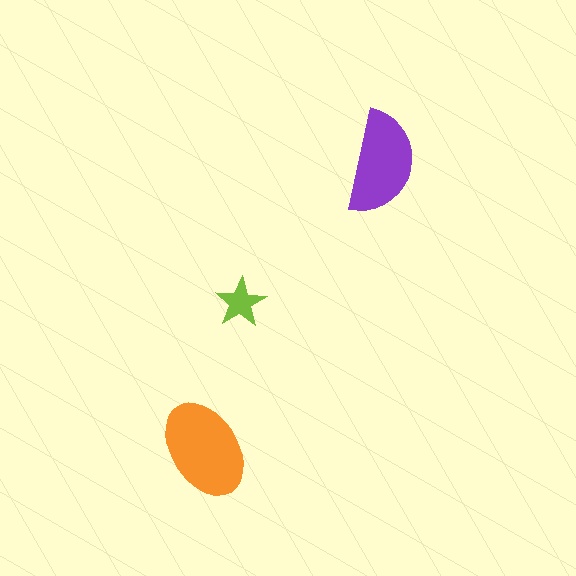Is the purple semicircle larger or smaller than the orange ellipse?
Smaller.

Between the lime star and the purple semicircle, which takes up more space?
The purple semicircle.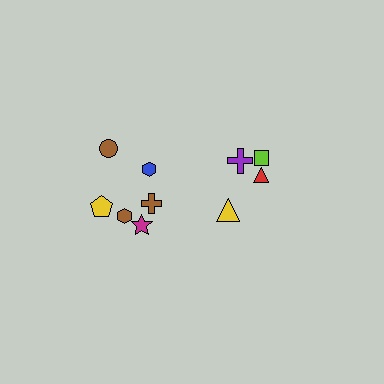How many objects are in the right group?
There are 4 objects.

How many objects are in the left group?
There are 6 objects.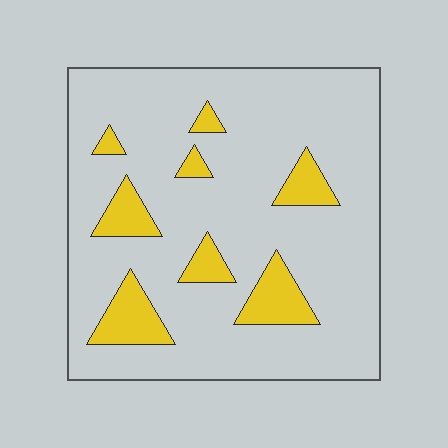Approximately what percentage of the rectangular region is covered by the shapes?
Approximately 15%.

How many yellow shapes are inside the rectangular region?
8.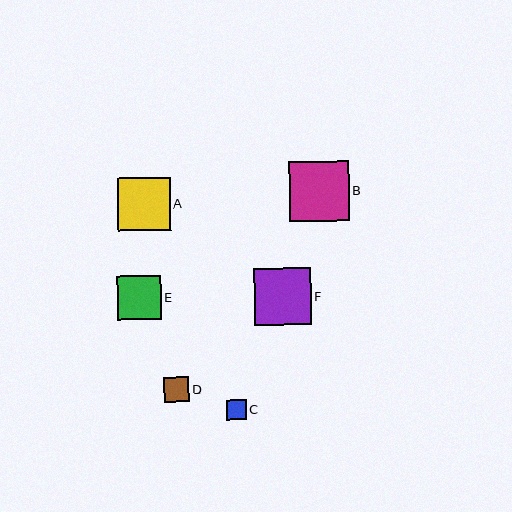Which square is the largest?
Square B is the largest with a size of approximately 60 pixels.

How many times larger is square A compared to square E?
Square A is approximately 1.2 times the size of square E.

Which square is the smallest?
Square C is the smallest with a size of approximately 20 pixels.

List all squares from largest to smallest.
From largest to smallest: B, F, A, E, D, C.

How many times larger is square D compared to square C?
Square D is approximately 1.2 times the size of square C.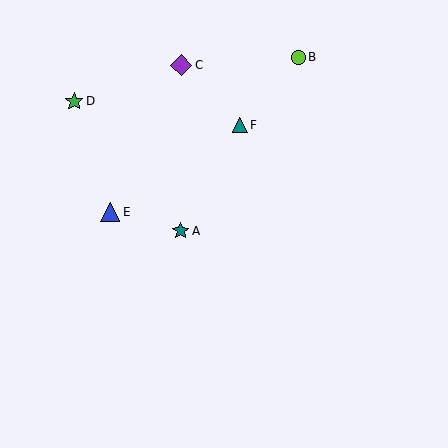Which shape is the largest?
The purple diamond (labeled C) is the largest.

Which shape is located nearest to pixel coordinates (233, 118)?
The teal triangle (labeled F) at (240, 125) is nearest to that location.